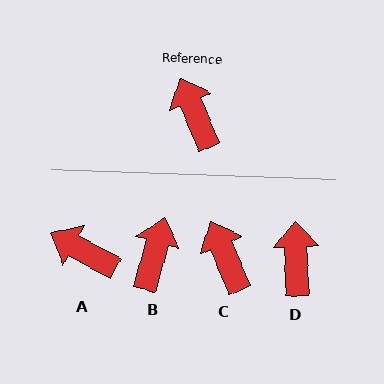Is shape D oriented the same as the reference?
No, it is off by about 21 degrees.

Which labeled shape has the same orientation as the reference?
C.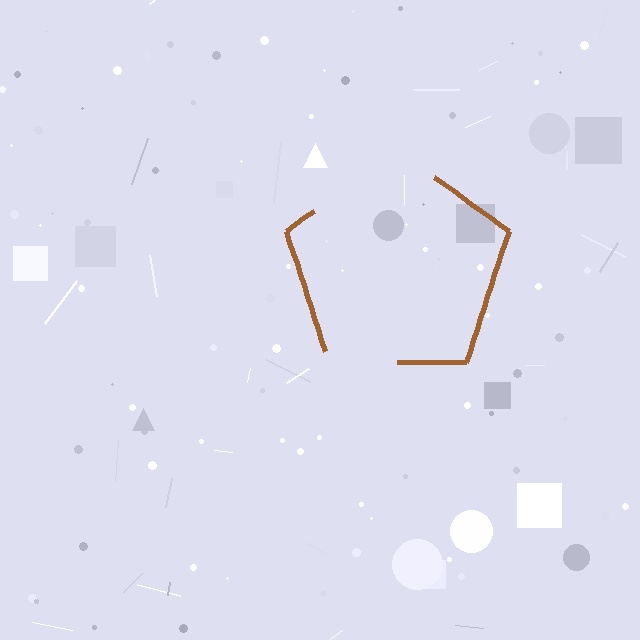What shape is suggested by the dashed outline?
The dashed outline suggests a pentagon.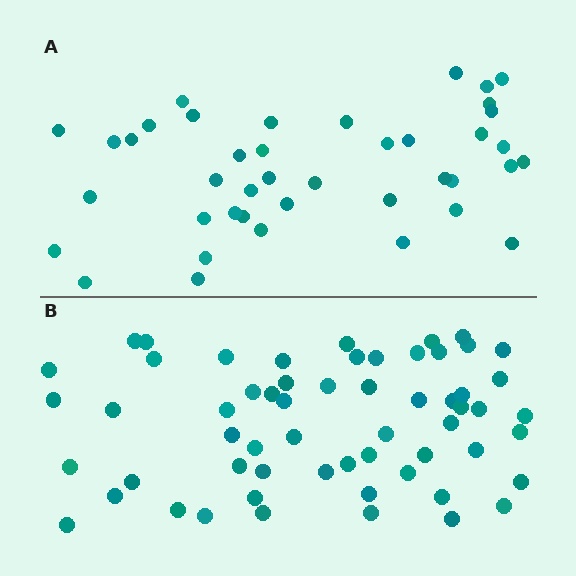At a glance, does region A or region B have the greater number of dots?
Region B (the bottom region) has more dots.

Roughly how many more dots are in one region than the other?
Region B has approximately 20 more dots than region A.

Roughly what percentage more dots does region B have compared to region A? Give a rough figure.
About 45% more.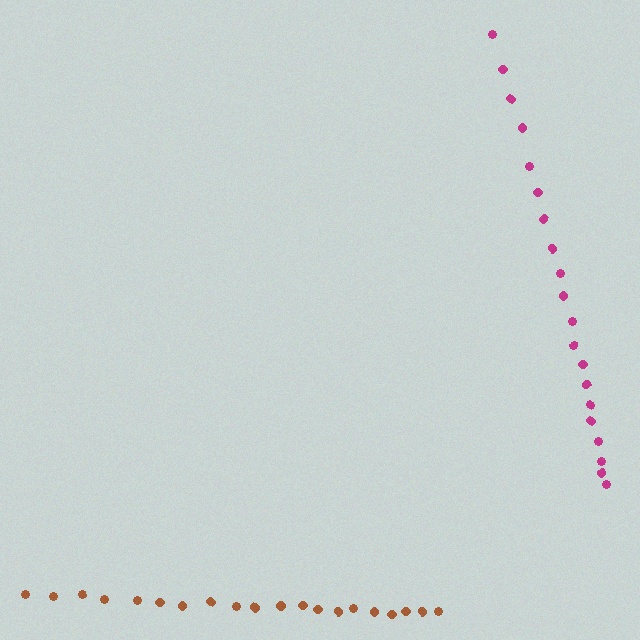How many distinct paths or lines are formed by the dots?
There are 2 distinct paths.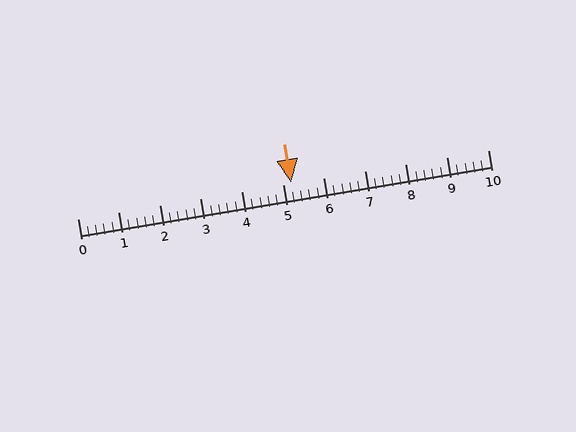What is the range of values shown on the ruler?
The ruler shows values from 0 to 10.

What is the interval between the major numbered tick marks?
The major tick marks are spaced 1 units apart.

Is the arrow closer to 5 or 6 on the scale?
The arrow is closer to 5.